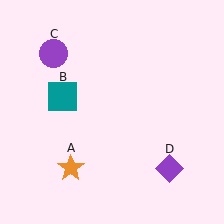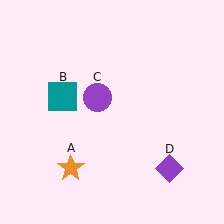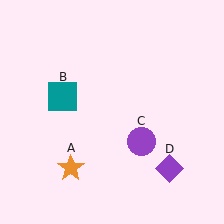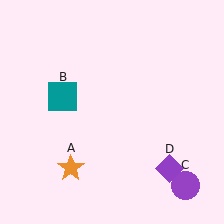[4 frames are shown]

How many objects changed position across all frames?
1 object changed position: purple circle (object C).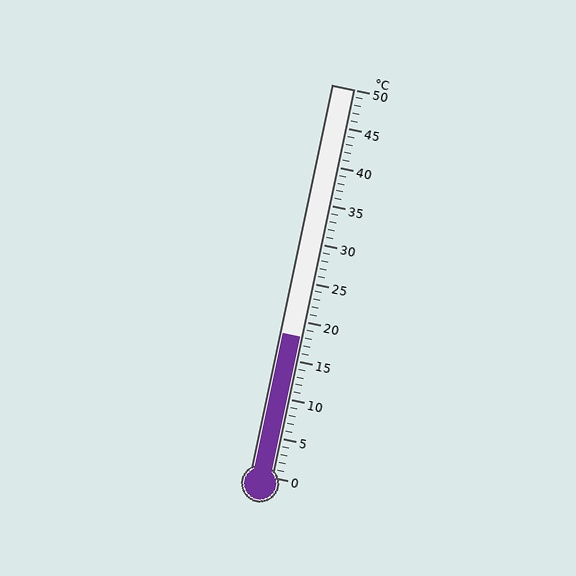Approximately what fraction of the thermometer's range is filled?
The thermometer is filled to approximately 35% of its range.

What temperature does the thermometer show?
The thermometer shows approximately 18°C.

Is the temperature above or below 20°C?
The temperature is below 20°C.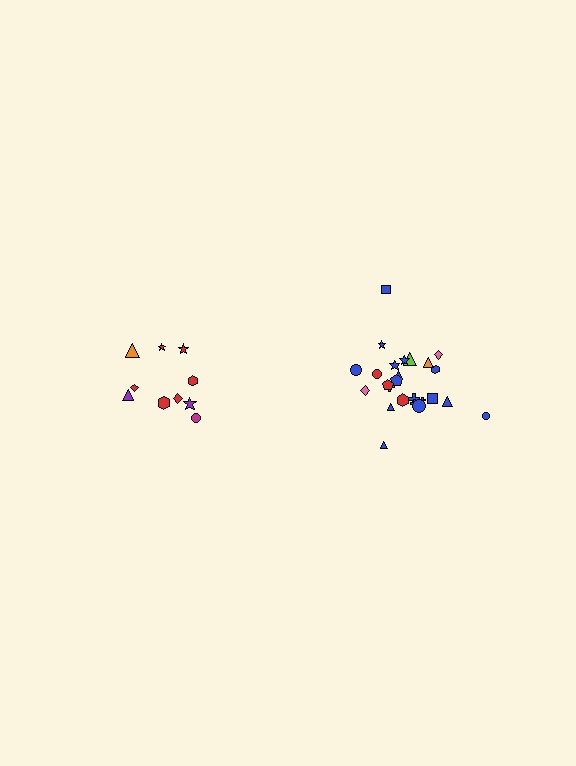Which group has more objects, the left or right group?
The right group.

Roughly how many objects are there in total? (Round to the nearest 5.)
Roughly 35 objects in total.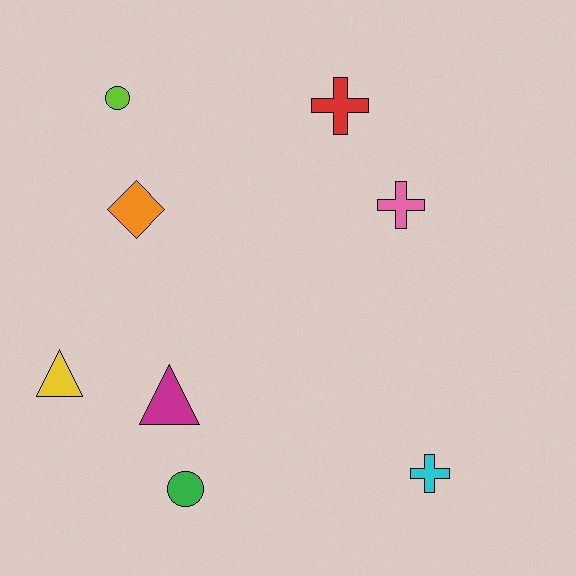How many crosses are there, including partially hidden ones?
There are 3 crosses.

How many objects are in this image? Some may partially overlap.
There are 8 objects.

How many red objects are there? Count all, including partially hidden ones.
There is 1 red object.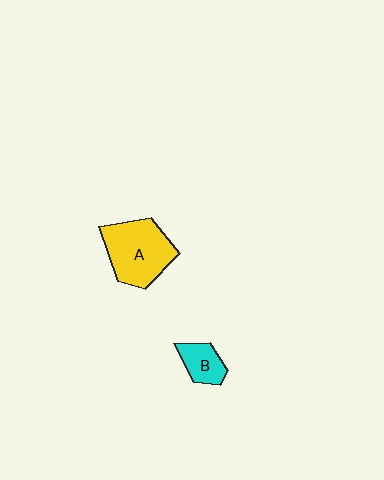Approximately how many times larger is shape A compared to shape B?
Approximately 2.4 times.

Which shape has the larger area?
Shape A (yellow).